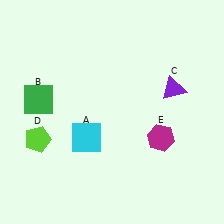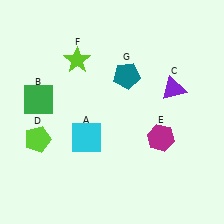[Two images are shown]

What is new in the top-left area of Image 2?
A lime star (F) was added in the top-left area of Image 2.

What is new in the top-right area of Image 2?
A teal pentagon (G) was added in the top-right area of Image 2.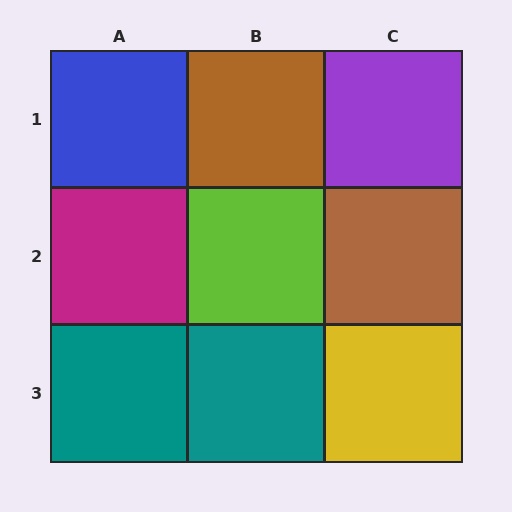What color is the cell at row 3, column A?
Teal.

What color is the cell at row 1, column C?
Purple.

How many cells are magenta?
1 cell is magenta.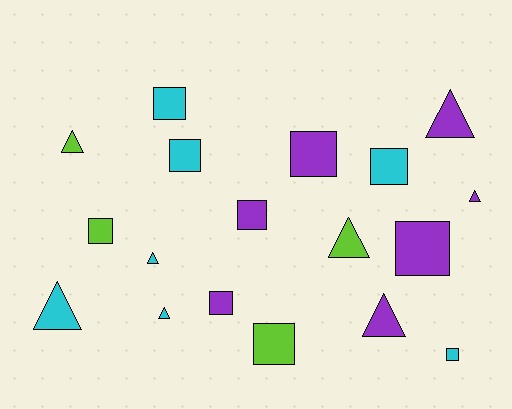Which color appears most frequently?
Cyan, with 7 objects.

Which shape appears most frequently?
Square, with 10 objects.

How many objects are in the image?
There are 18 objects.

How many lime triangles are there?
There are 2 lime triangles.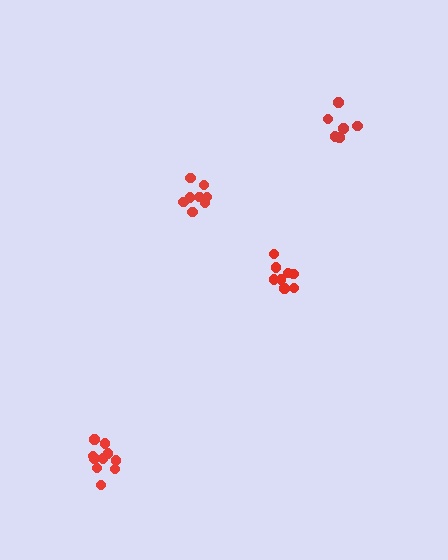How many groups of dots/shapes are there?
There are 4 groups.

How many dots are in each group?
Group 1: 10 dots, Group 2: 8 dots, Group 3: 6 dots, Group 4: 8 dots (32 total).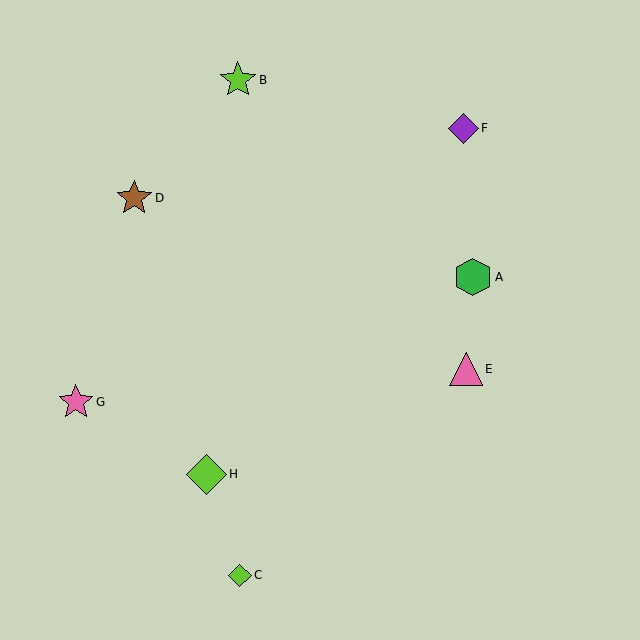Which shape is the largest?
The lime diamond (labeled H) is the largest.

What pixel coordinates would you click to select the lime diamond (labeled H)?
Click at (206, 474) to select the lime diamond H.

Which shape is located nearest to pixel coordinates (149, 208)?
The brown star (labeled D) at (134, 198) is nearest to that location.